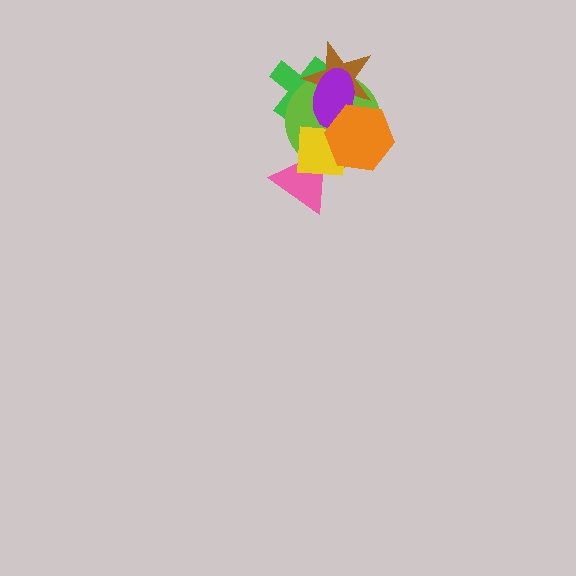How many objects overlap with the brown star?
4 objects overlap with the brown star.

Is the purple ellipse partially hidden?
Yes, it is partially covered by another shape.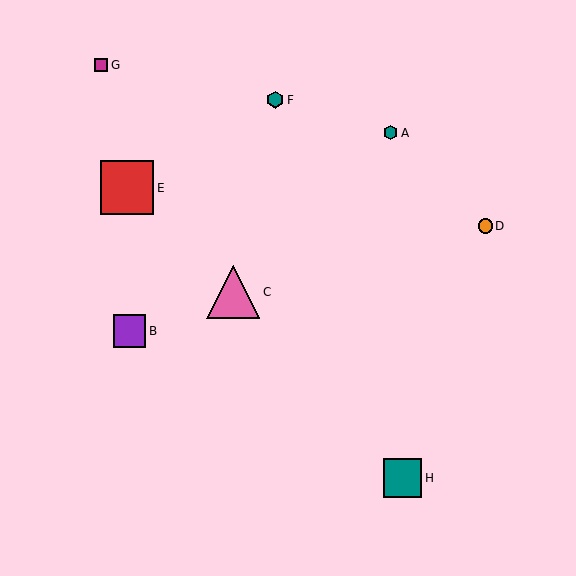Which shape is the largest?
The red square (labeled E) is the largest.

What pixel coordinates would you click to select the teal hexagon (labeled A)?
Click at (391, 133) to select the teal hexagon A.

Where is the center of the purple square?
The center of the purple square is at (129, 331).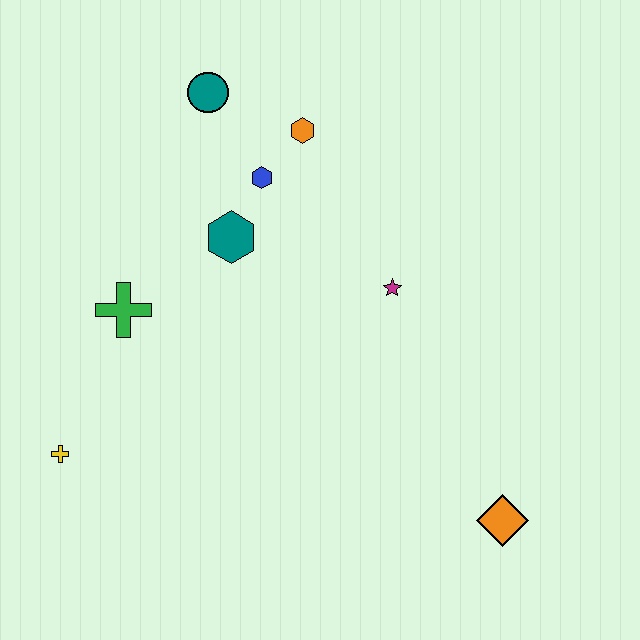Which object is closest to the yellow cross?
The green cross is closest to the yellow cross.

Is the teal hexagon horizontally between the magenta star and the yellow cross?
Yes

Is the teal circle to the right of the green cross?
Yes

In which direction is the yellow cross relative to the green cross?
The yellow cross is below the green cross.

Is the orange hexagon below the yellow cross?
No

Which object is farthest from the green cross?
The orange diamond is farthest from the green cross.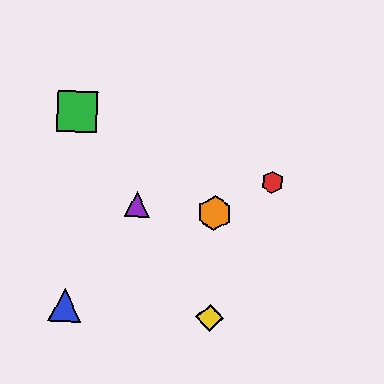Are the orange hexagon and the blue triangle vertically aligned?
No, the orange hexagon is at x≈214 and the blue triangle is at x≈65.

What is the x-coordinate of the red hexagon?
The red hexagon is at x≈272.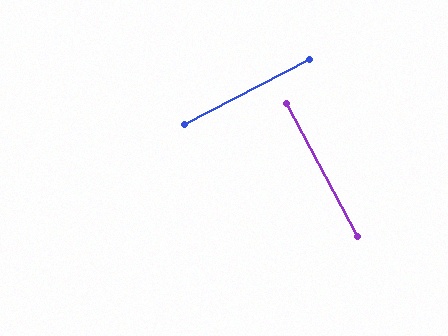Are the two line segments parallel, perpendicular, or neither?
Perpendicular — they meet at approximately 89°.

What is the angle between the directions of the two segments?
Approximately 89 degrees.